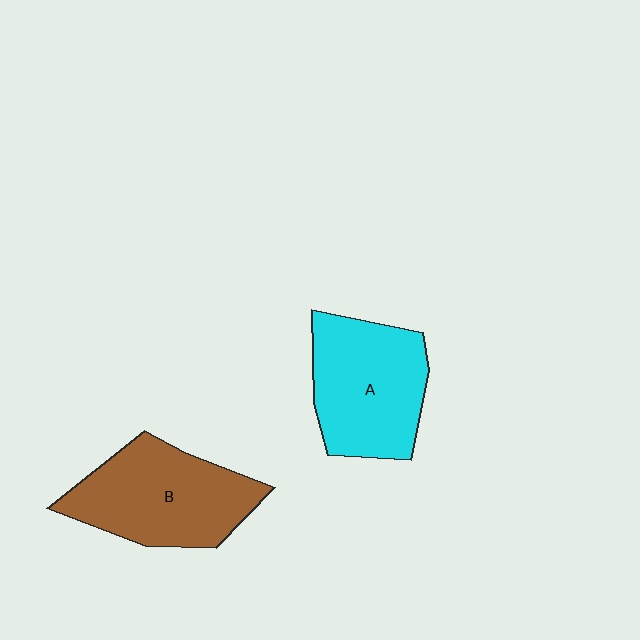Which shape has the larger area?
Shape B (brown).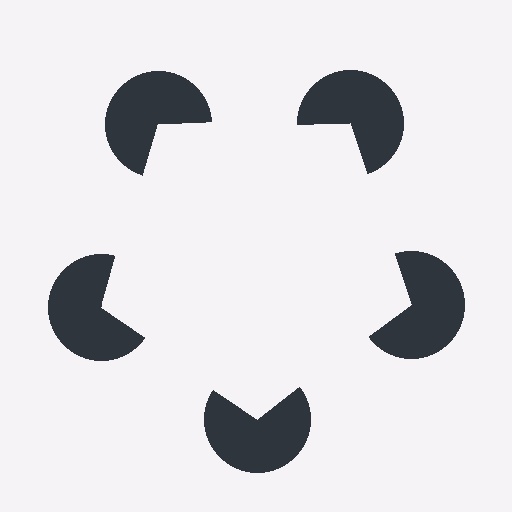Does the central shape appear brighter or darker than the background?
It typically appears slightly brighter than the background, even though no actual brightness change is drawn.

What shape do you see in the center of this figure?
An illusory pentagon — its edges are inferred from the aligned wedge cuts in the pac-man discs, not physically drawn.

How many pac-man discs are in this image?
There are 5 — one at each vertex of the illusory pentagon.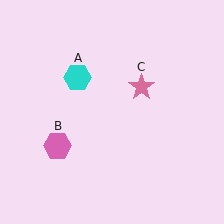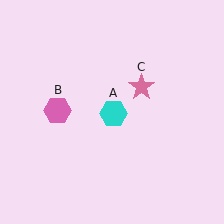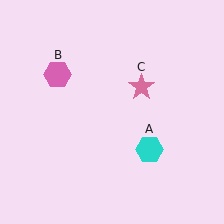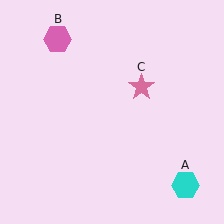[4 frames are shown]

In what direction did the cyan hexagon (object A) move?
The cyan hexagon (object A) moved down and to the right.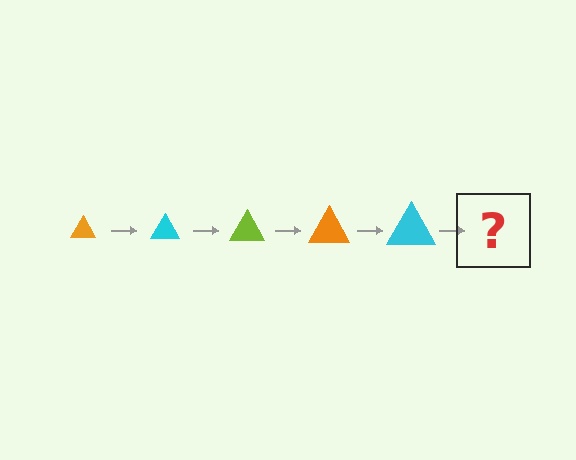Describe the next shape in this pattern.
It should be a lime triangle, larger than the previous one.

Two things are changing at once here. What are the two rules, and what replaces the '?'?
The two rules are that the triangle grows larger each step and the color cycles through orange, cyan, and lime. The '?' should be a lime triangle, larger than the previous one.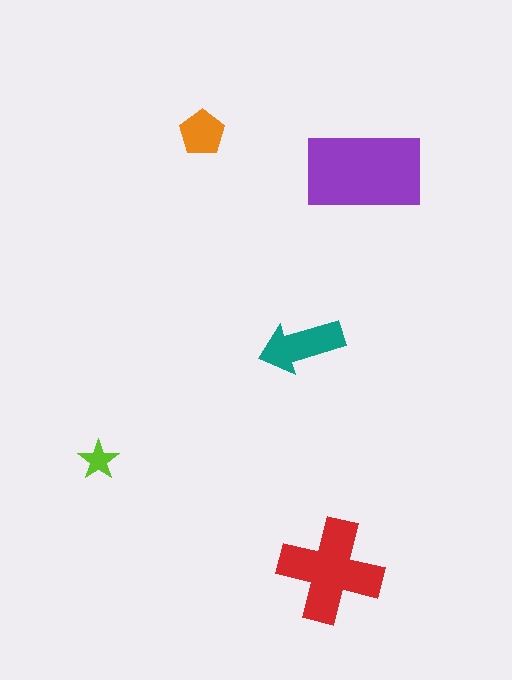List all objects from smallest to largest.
The lime star, the orange pentagon, the teal arrow, the red cross, the purple rectangle.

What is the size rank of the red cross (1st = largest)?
2nd.